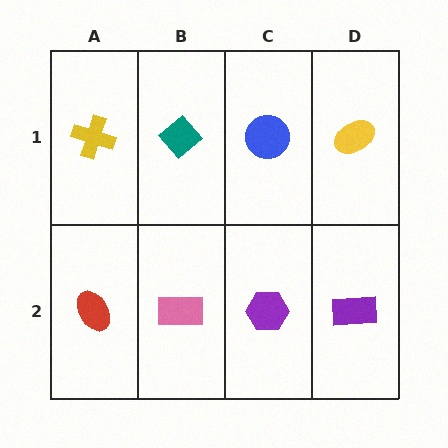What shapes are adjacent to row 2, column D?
A yellow ellipse (row 1, column D), a purple hexagon (row 2, column C).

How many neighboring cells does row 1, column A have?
2.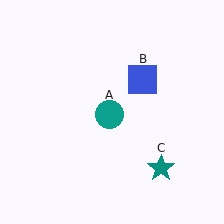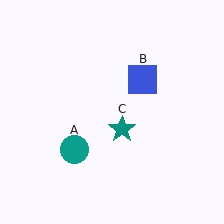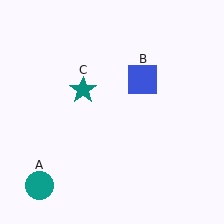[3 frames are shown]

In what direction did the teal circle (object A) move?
The teal circle (object A) moved down and to the left.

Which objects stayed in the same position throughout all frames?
Blue square (object B) remained stationary.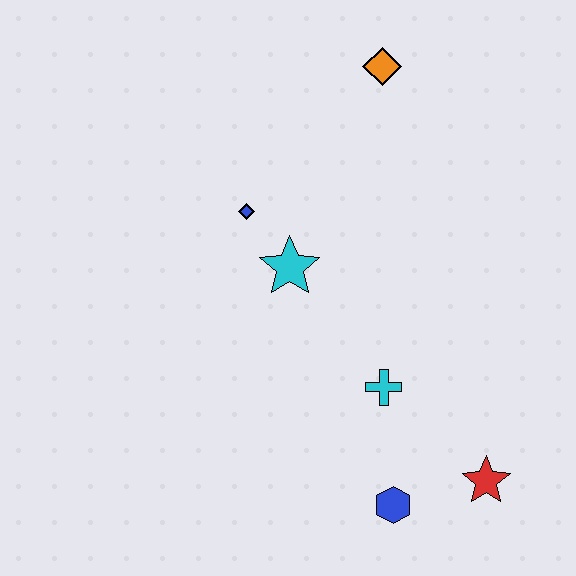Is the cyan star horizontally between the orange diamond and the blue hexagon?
No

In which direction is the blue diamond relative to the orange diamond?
The blue diamond is below the orange diamond.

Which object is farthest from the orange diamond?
The blue hexagon is farthest from the orange diamond.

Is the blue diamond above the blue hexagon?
Yes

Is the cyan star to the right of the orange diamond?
No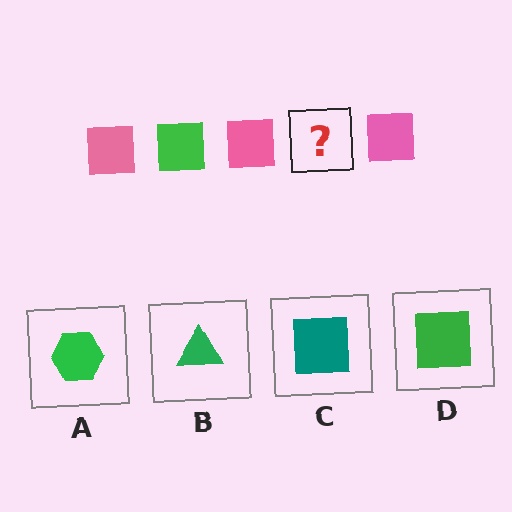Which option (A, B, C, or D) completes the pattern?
D.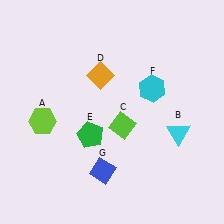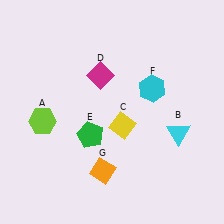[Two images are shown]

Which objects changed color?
C changed from lime to yellow. D changed from orange to magenta. G changed from blue to orange.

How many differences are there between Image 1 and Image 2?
There are 3 differences between the two images.